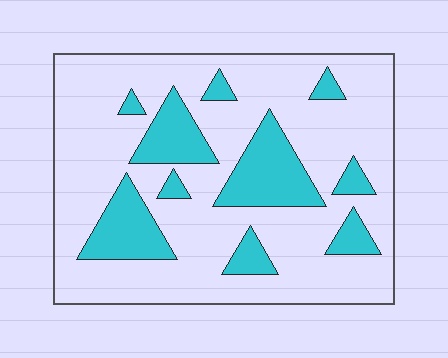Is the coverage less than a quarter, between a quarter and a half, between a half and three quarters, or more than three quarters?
Less than a quarter.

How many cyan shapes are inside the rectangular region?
10.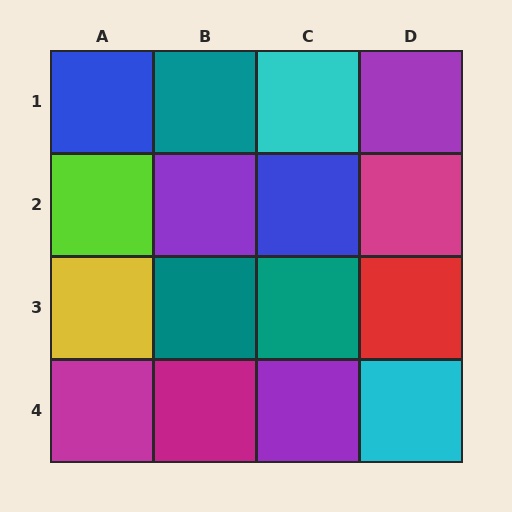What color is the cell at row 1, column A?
Blue.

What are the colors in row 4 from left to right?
Magenta, magenta, purple, cyan.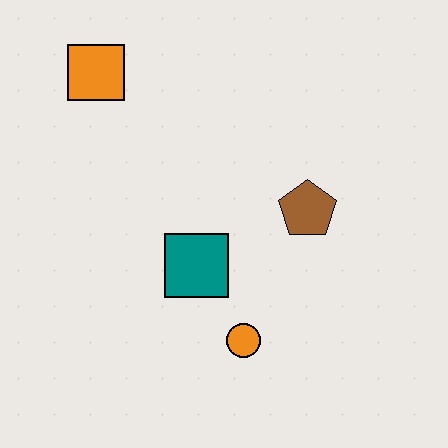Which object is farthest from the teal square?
The orange square is farthest from the teal square.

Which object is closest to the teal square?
The orange circle is closest to the teal square.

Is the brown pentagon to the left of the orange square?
No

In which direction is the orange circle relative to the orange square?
The orange circle is below the orange square.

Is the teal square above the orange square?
No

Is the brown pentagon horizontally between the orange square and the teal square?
No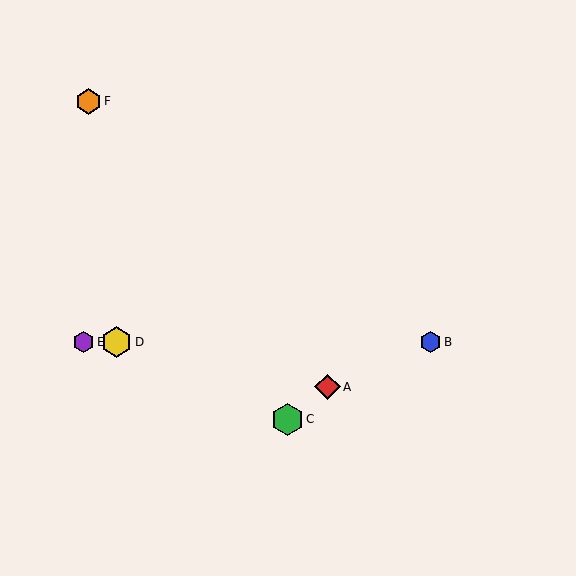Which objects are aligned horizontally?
Objects B, D, E are aligned horizontally.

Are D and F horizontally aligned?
No, D is at y≈342 and F is at y≈101.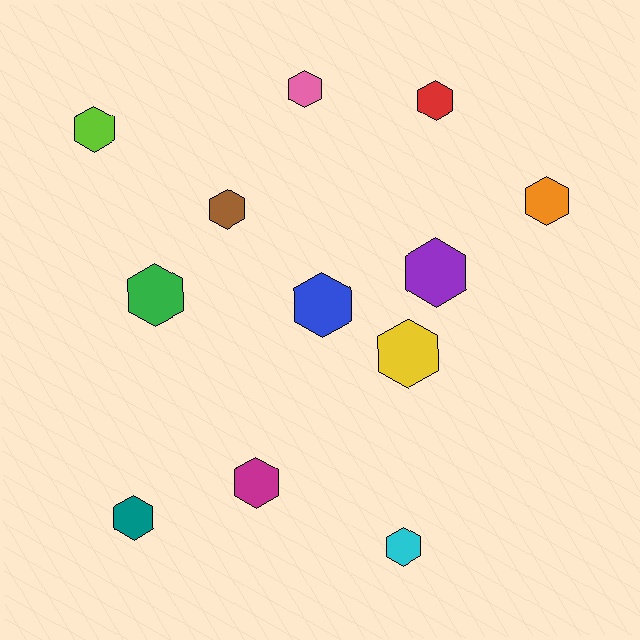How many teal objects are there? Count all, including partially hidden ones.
There is 1 teal object.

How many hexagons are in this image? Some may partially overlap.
There are 12 hexagons.